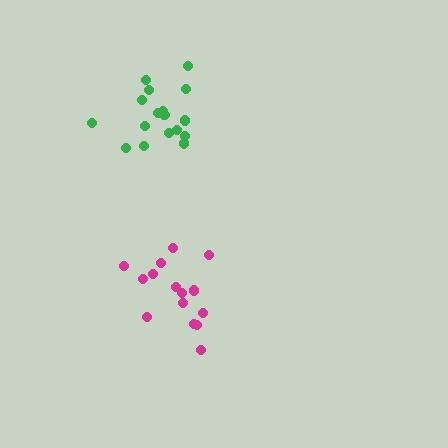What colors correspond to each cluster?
The clusters are colored: magenta, green.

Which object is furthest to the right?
The magenta cluster is rightmost.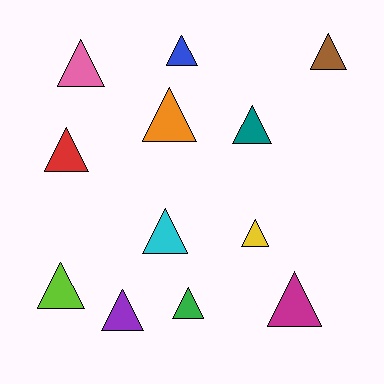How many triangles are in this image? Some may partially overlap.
There are 12 triangles.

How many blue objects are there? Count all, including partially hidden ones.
There is 1 blue object.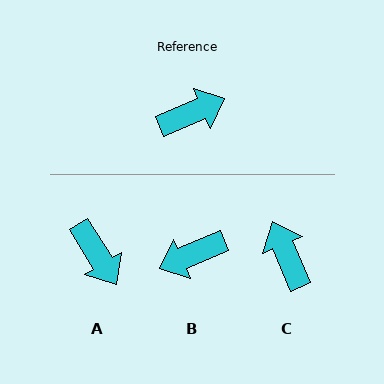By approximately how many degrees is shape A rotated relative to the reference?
Approximately 81 degrees clockwise.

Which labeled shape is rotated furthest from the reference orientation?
B, about 179 degrees away.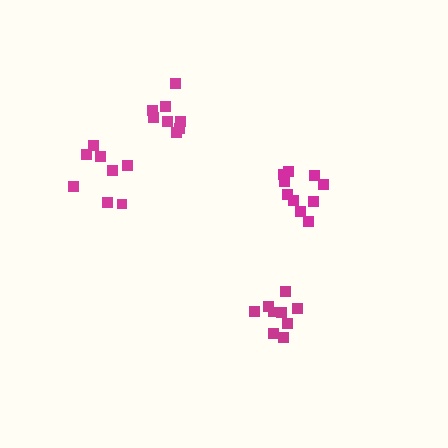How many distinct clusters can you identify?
There are 4 distinct clusters.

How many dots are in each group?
Group 1: 9 dots, Group 2: 8 dots, Group 3: 8 dots, Group 4: 10 dots (35 total).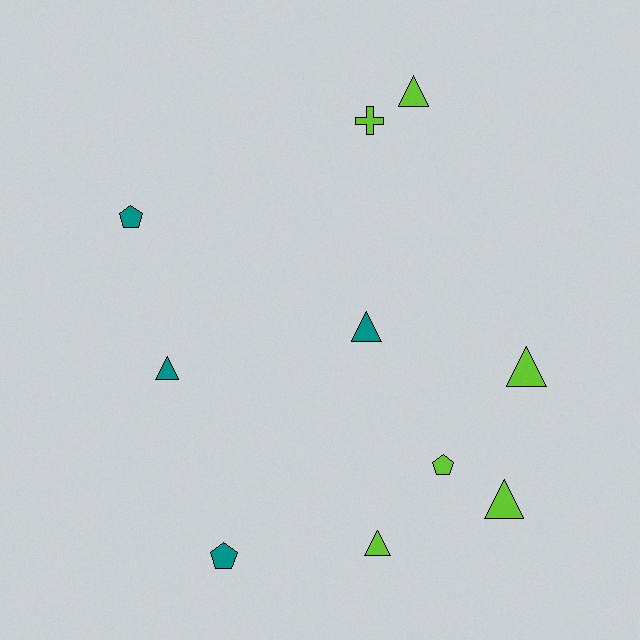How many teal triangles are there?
There are 2 teal triangles.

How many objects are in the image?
There are 10 objects.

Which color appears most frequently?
Lime, with 6 objects.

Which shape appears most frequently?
Triangle, with 6 objects.